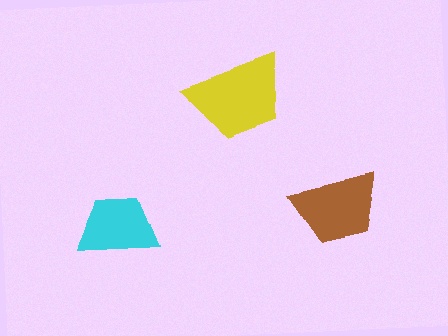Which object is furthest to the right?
The brown trapezoid is rightmost.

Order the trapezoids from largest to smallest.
the yellow one, the brown one, the cyan one.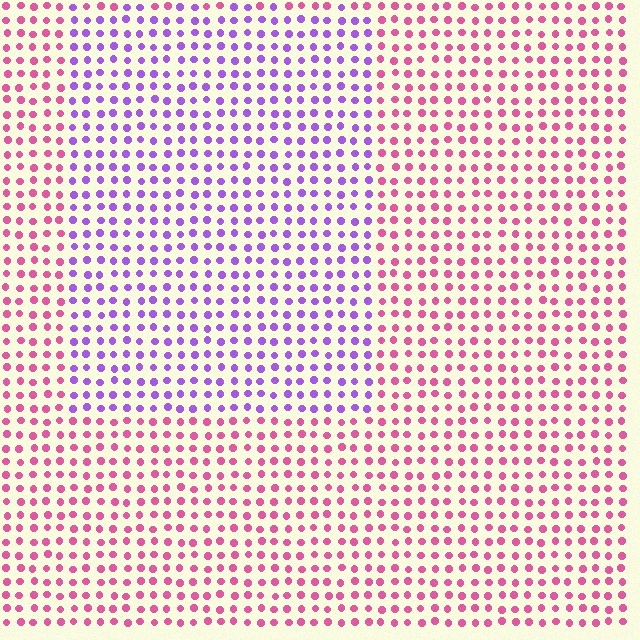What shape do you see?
I see a rectangle.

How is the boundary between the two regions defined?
The boundary is defined purely by a slight shift in hue (about 54 degrees). Spacing, size, and orientation are identical on both sides.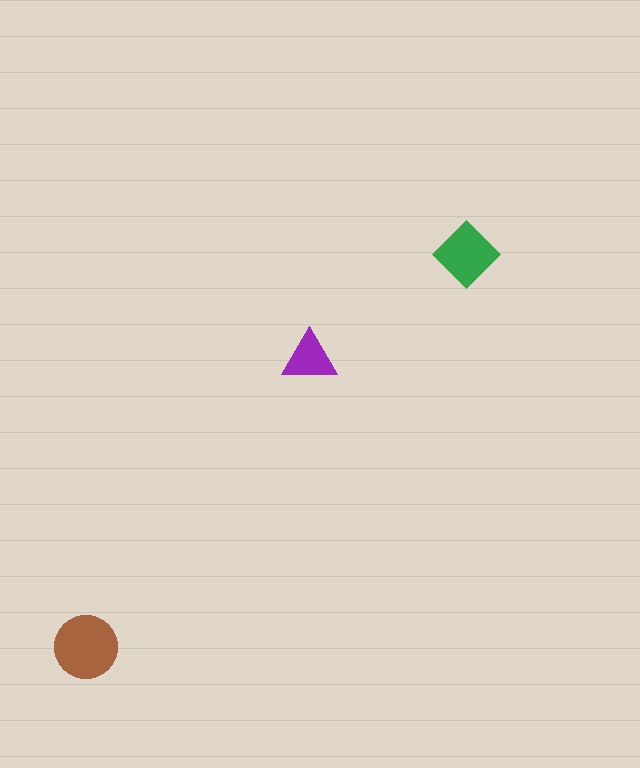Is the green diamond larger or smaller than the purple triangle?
Larger.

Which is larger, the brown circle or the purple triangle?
The brown circle.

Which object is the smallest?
The purple triangle.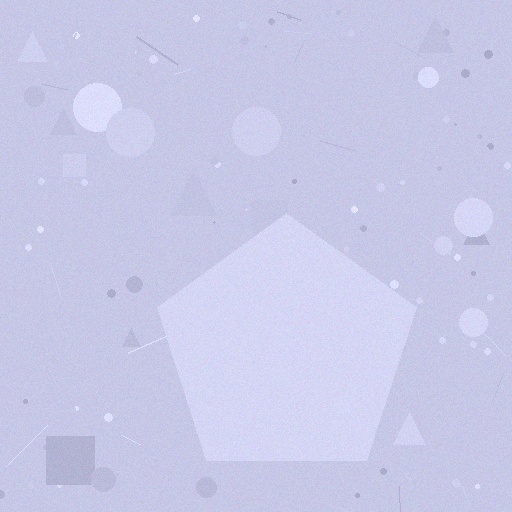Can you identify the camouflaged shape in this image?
The camouflaged shape is a pentagon.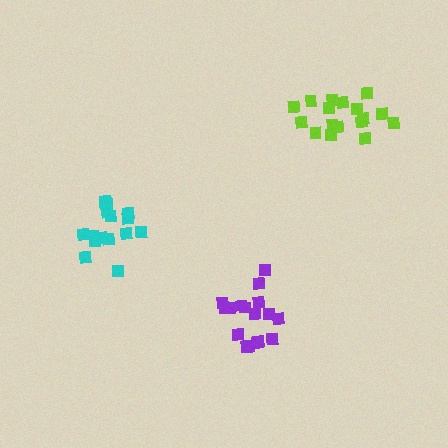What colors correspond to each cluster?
The clusters are colored: purple, lime, cyan.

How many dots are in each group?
Group 1: 17 dots, Group 2: 17 dots, Group 3: 17 dots (51 total).